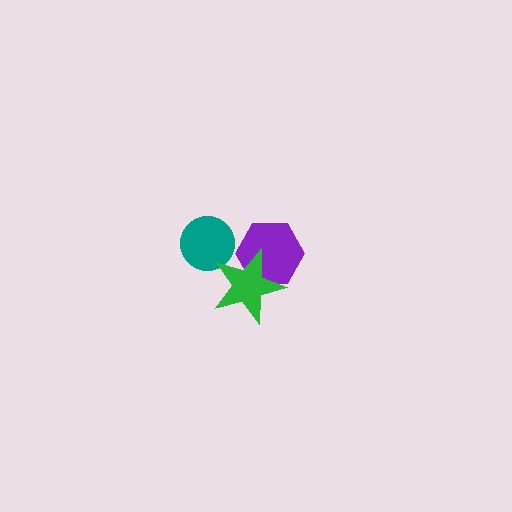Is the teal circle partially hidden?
Yes, it is partially covered by another shape.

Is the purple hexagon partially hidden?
Yes, it is partially covered by another shape.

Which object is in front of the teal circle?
The green star is in front of the teal circle.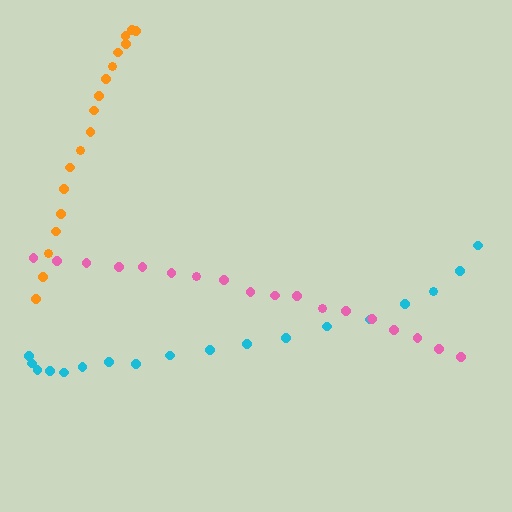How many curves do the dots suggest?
There are 3 distinct paths.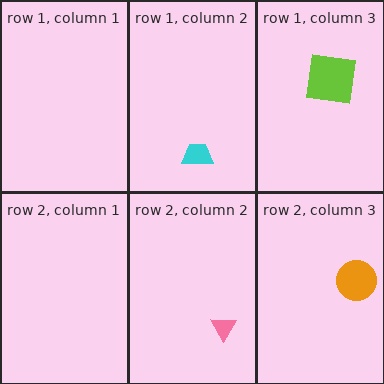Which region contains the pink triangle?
The row 2, column 2 region.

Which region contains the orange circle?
The row 2, column 3 region.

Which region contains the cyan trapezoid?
The row 1, column 2 region.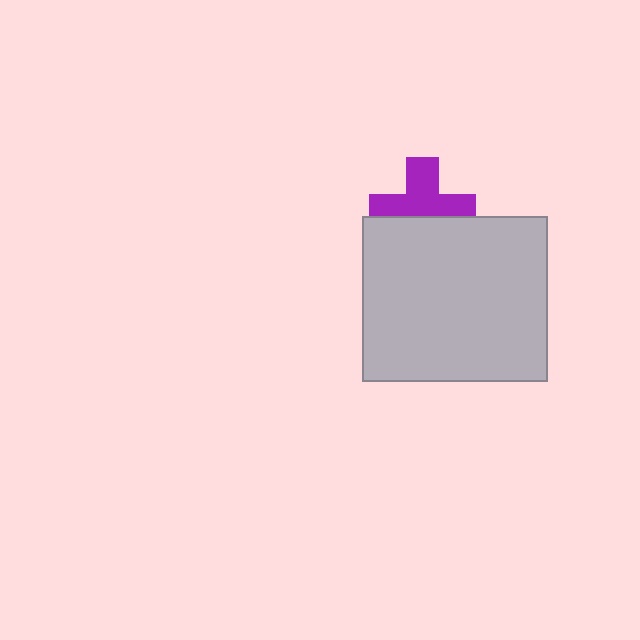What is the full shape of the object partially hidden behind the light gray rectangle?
The partially hidden object is a purple cross.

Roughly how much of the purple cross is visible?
About half of it is visible (roughly 59%).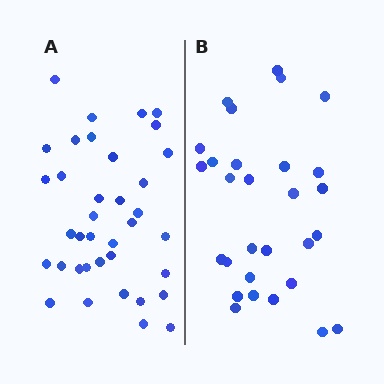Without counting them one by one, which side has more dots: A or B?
Region A (the left region) has more dots.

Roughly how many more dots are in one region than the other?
Region A has roughly 8 or so more dots than region B.